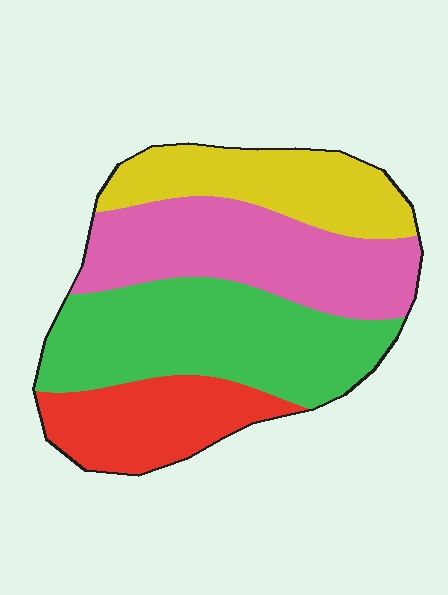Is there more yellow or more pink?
Pink.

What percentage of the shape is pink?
Pink covers 29% of the shape.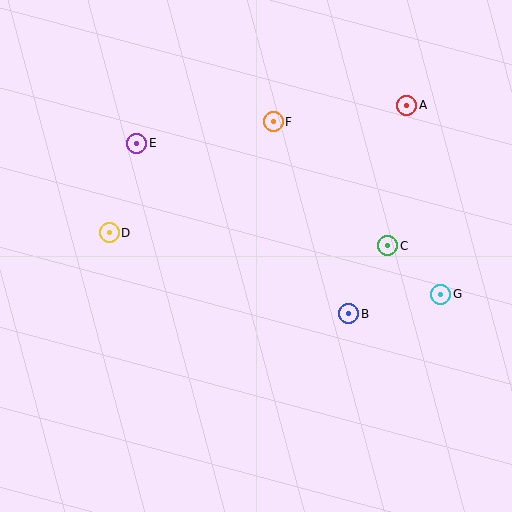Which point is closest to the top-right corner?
Point A is closest to the top-right corner.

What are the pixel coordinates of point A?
Point A is at (407, 105).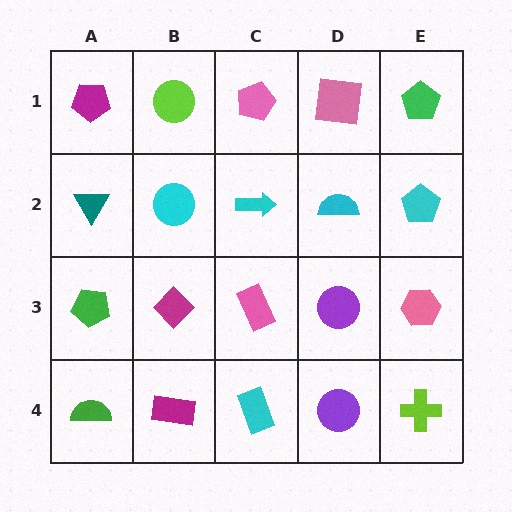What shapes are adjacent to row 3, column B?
A cyan circle (row 2, column B), a magenta rectangle (row 4, column B), a green pentagon (row 3, column A), a pink rectangle (row 3, column C).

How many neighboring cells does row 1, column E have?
2.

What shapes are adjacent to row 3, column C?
A cyan arrow (row 2, column C), a cyan rectangle (row 4, column C), a magenta diamond (row 3, column B), a purple circle (row 3, column D).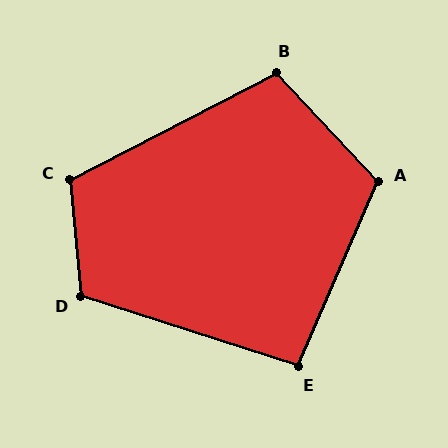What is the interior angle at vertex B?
Approximately 106 degrees (obtuse).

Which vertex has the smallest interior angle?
E, at approximately 96 degrees.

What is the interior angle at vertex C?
Approximately 112 degrees (obtuse).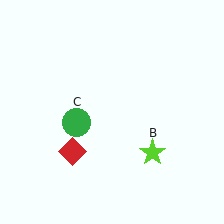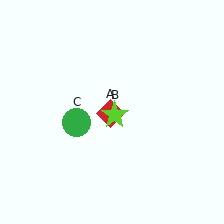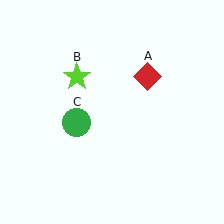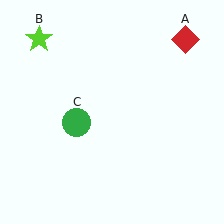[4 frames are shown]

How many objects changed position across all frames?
2 objects changed position: red diamond (object A), lime star (object B).